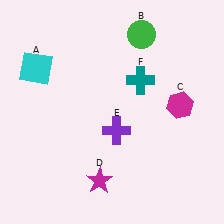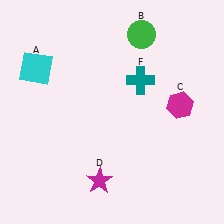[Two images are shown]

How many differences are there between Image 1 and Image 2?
There is 1 difference between the two images.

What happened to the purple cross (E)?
The purple cross (E) was removed in Image 2. It was in the bottom-right area of Image 1.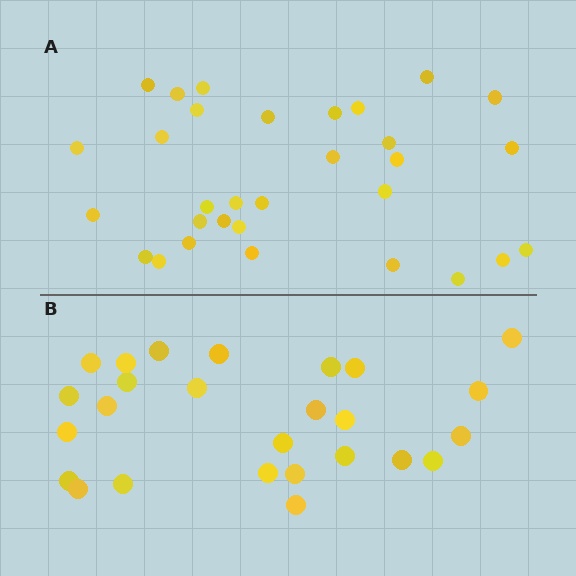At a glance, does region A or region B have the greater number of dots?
Region A (the top region) has more dots.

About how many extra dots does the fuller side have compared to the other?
Region A has about 5 more dots than region B.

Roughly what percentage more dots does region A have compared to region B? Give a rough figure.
About 20% more.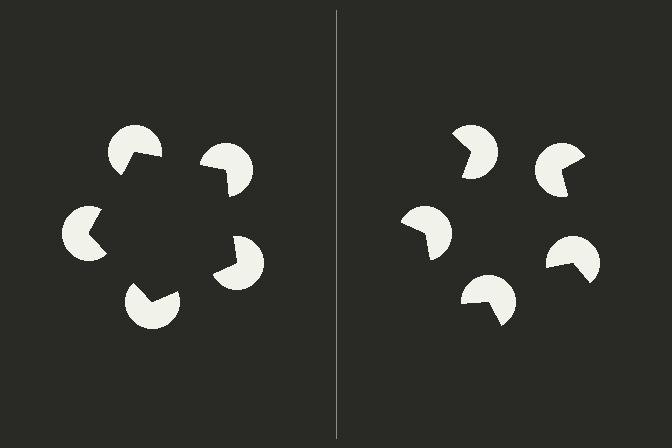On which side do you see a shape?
An illusory pentagon appears on the left side. On the right side the wedge cuts are rotated, so no coherent shape forms.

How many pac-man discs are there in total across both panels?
10 — 5 on each side.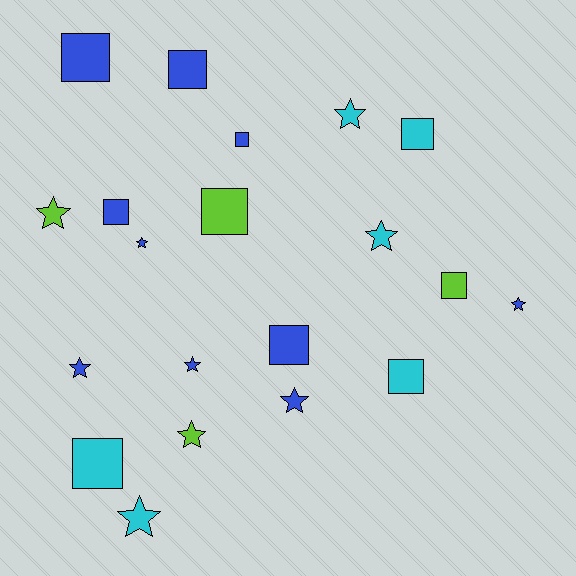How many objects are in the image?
There are 20 objects.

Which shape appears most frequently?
Star, with 10 objects.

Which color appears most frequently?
Blue, with 10 objects.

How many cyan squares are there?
There are 3 cyan squares.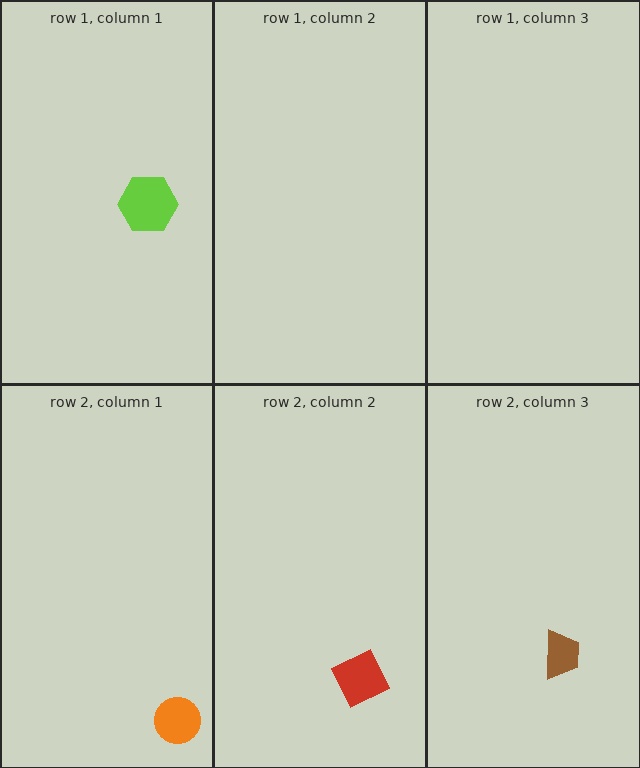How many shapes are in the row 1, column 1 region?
1.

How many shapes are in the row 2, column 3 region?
1.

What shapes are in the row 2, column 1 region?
The orange circle.